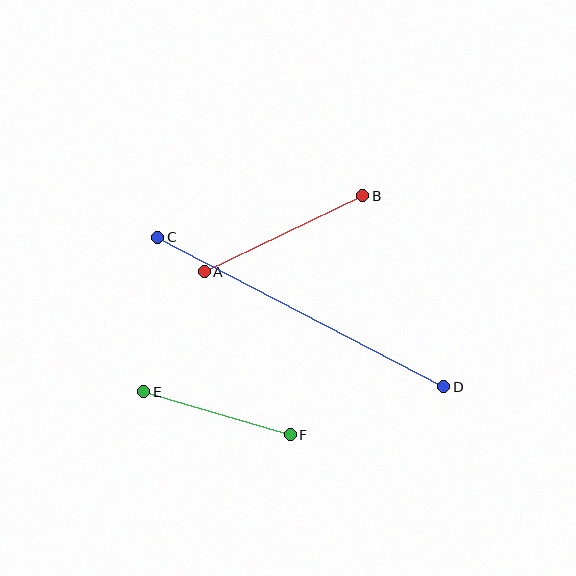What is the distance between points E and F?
The distance is approximately 153 pixels.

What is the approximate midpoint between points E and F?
The midpoint is at approximately (217, 413) pixels.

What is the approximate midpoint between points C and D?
The midpoint is at approximately (301, 312) pixels.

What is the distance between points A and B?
The distance is approximately 176 pixels.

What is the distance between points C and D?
The distance is approximately 322 pixels.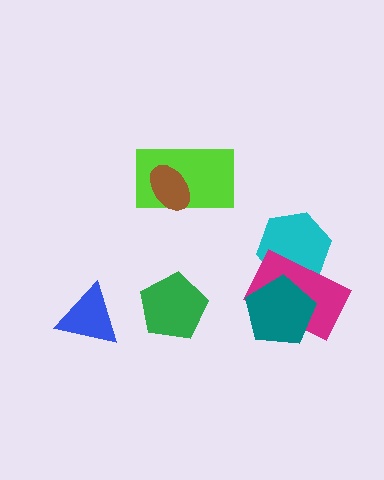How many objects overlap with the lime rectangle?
1 object overlaps with the lime rectangle.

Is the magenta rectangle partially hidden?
Yes, it is partially covered by another shape.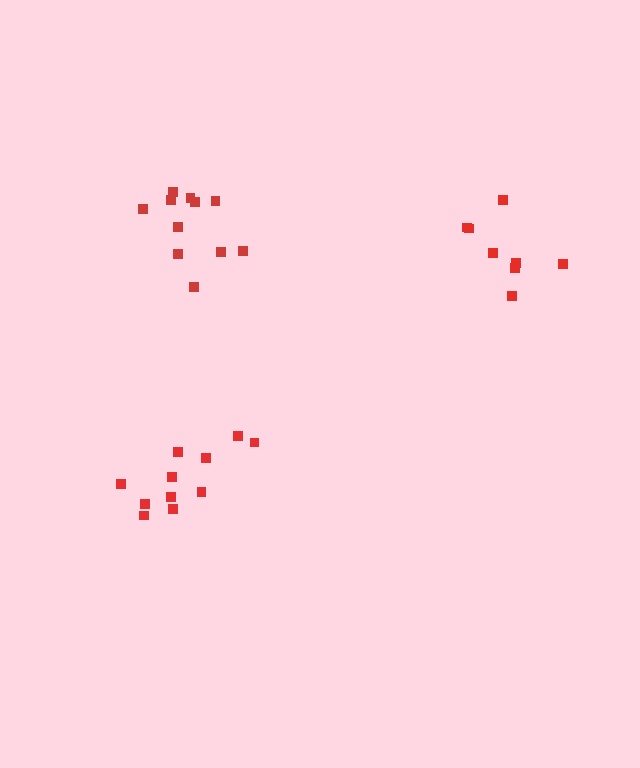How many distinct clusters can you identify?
There are 3 distinct clusters.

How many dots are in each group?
Group 1: 11 dots, Group 2: 11 dots, Group 3: 8 dots (30 total).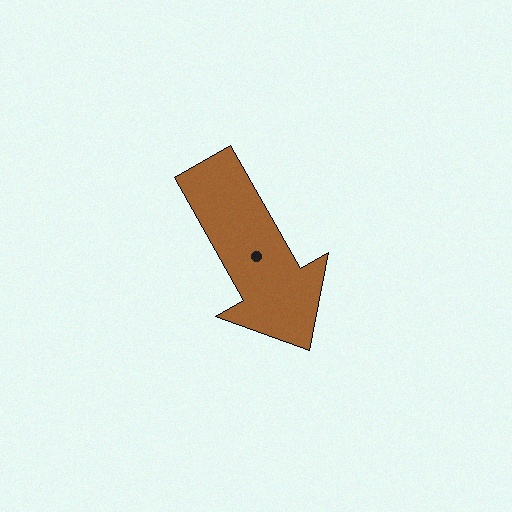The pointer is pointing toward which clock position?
Roughly 5 o'clock.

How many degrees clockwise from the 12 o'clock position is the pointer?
Approximately 151 degrees.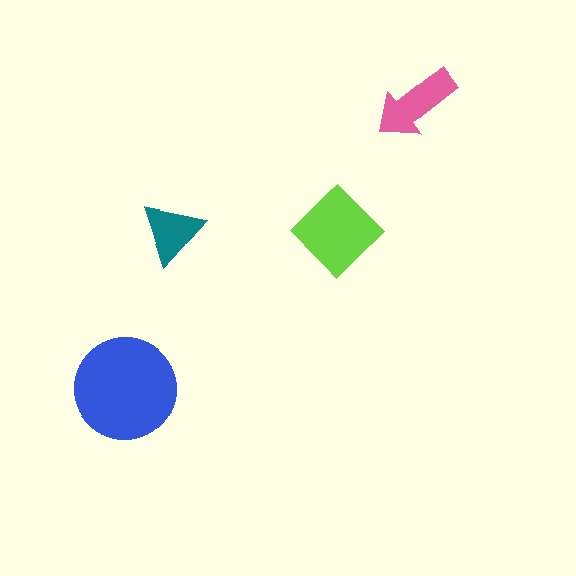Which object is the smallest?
The teal triangle.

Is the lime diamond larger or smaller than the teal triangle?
Larger.